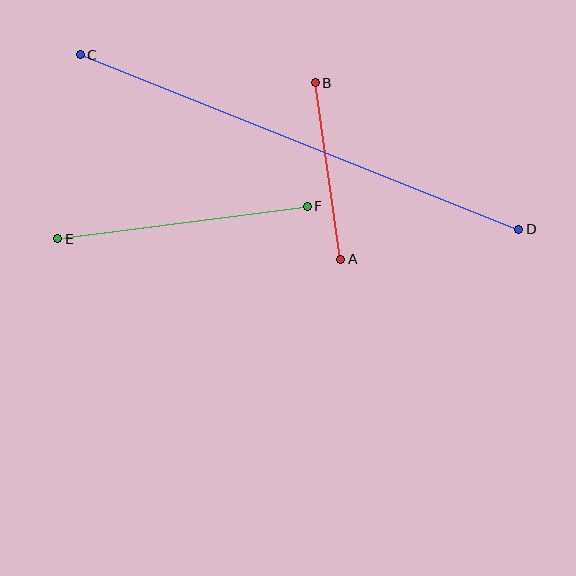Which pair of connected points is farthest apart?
Points C and D are farthest apart.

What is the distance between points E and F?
The distance is approximately 252 pixels.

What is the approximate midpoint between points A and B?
The midpoint is at approximately (328, 171) pixels.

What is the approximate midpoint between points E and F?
The midpoint is at approximately (183, 223) pixels.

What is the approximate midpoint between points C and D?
The midpoint is at approximately (300, 142) pixels.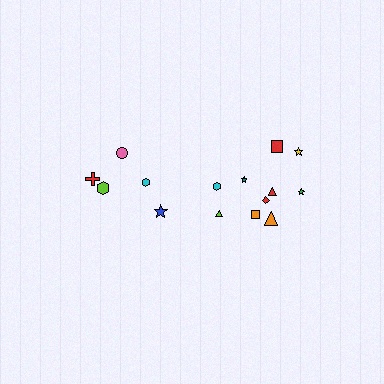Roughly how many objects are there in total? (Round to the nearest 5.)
Roughly 15 objects in total.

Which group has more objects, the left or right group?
The right group.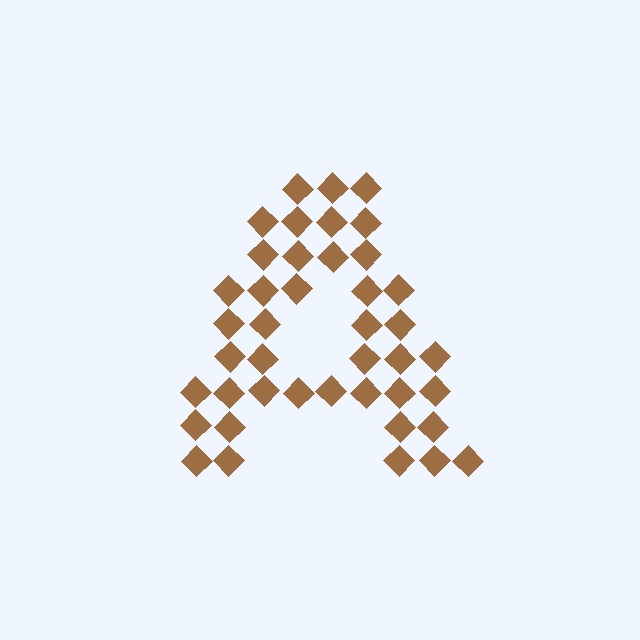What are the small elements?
The small elements are diamonds.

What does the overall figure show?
The overall figure shows the letter A.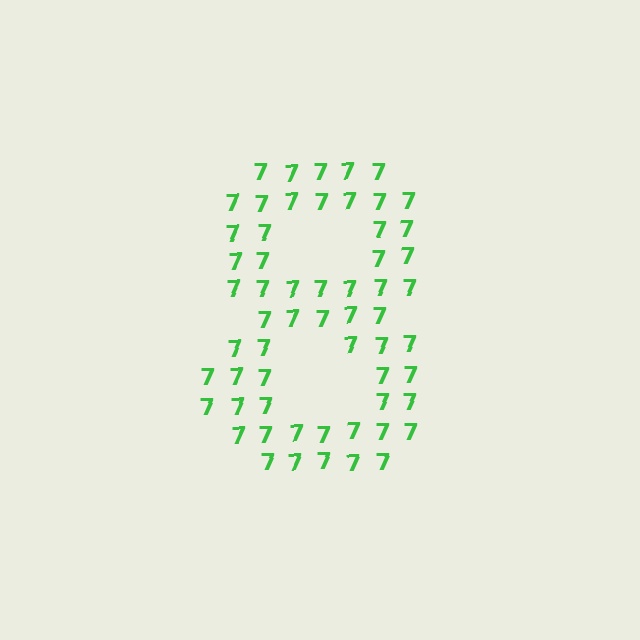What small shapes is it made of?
It is made of small digit 7's.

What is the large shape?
The large shape is the digit 8.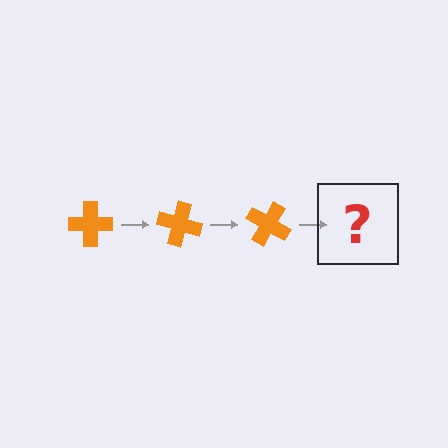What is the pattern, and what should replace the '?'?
The pattern is that the cross rotates 15 degrees each step. The '?' should be an orange cross rotated 45 degrees.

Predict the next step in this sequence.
The next step is an orange cross rotated 45 degrees.